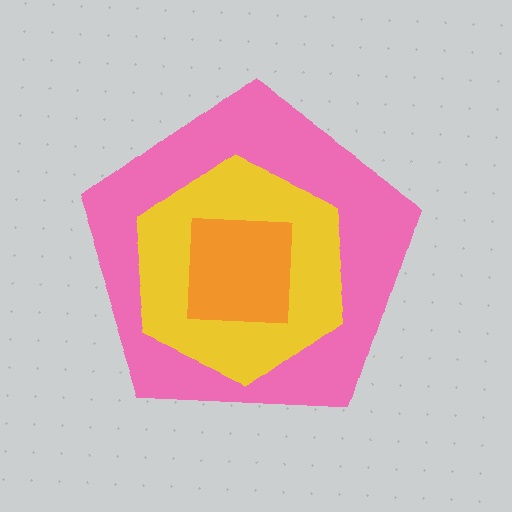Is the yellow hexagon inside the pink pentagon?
Yes.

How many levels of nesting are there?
3.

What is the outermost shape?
The pink pentagon.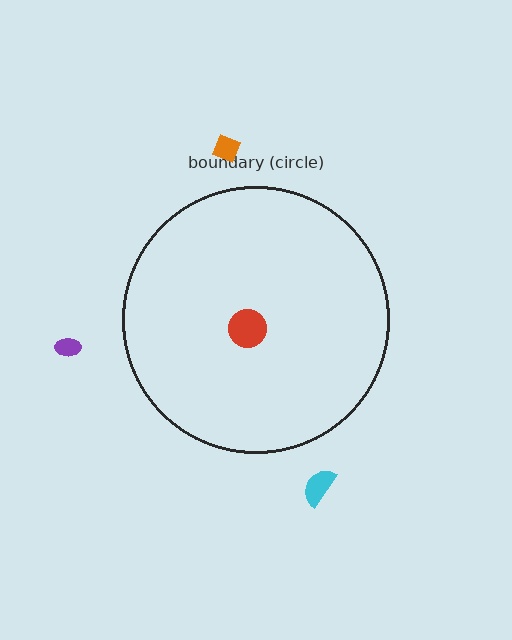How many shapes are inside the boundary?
1 inside, 3 outside.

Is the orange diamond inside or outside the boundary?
Outside.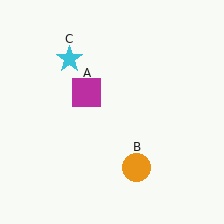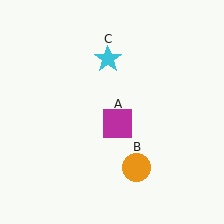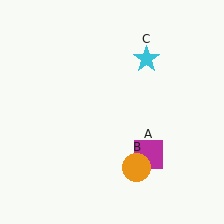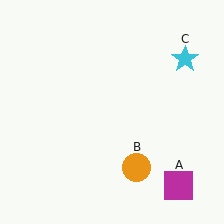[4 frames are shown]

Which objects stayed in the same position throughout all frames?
Orange circle (object B) remained stationary.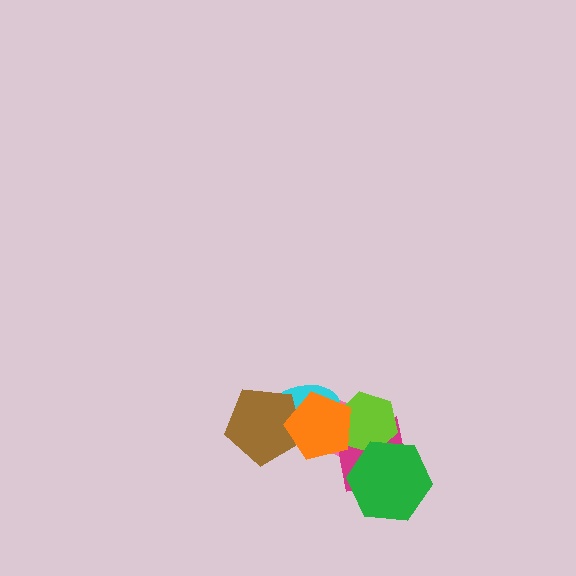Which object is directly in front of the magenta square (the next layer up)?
The lime hexagon is directly in front of the magenta square.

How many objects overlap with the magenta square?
4 objects overlap with the magenta square.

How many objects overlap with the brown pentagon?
2 objects overlap with the brown pentagon.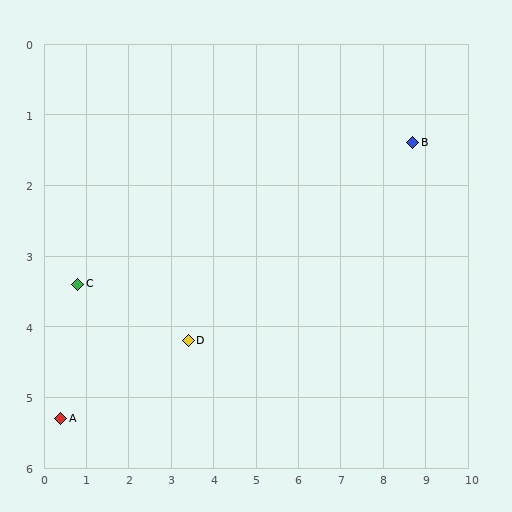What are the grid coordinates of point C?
Point C is at approximately (0.8, 3.4).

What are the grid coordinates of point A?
Point A is at approximately (0.4, 5.3).